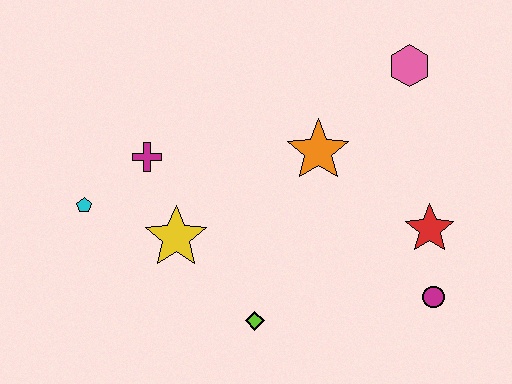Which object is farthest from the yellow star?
The pink hexagon is farthest from the yellow star.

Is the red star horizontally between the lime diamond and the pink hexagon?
No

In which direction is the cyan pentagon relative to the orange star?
The cyan pentagon is to the left of the orange star.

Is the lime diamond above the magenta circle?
No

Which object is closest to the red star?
The magenta circle is closest to the red star.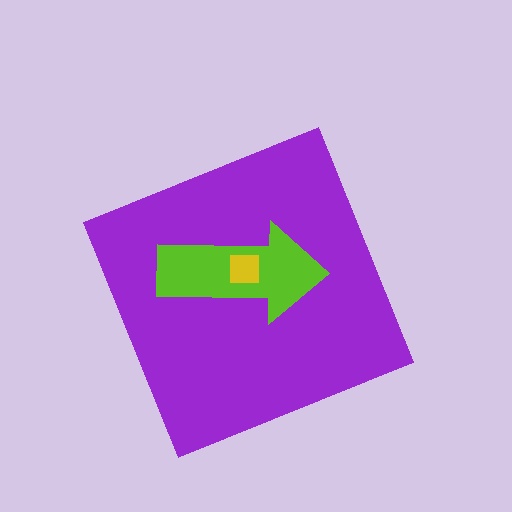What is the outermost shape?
The purple diamond.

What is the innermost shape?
The yellow square.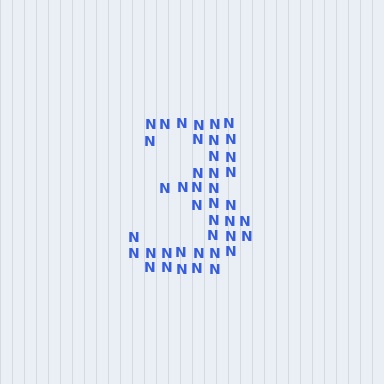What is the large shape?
The large shape is the digit 3.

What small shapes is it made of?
It is made of small letter N's.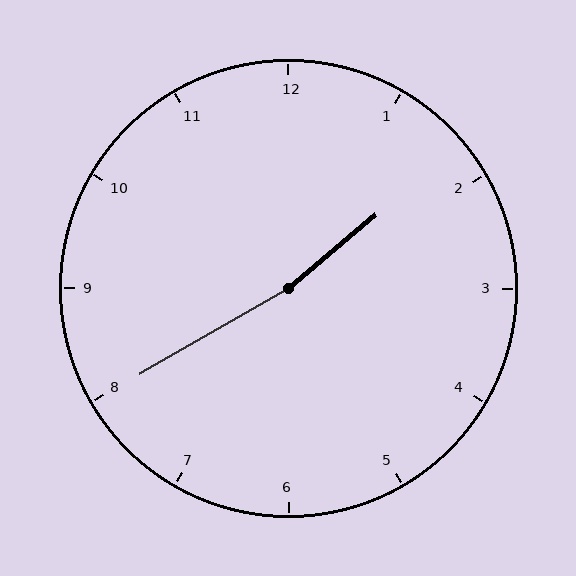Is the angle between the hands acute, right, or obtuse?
It is obtuse.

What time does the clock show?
1:40.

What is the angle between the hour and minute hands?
Approximately 170 degrees.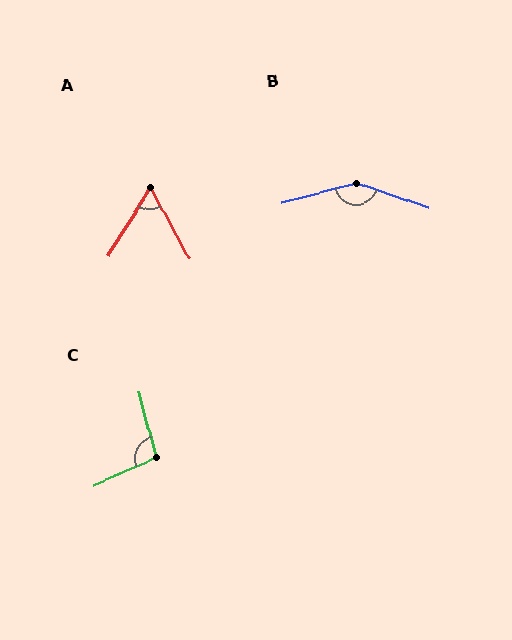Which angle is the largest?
B, at approximately 146 degrees.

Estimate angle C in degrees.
Approximately 98 degrees.